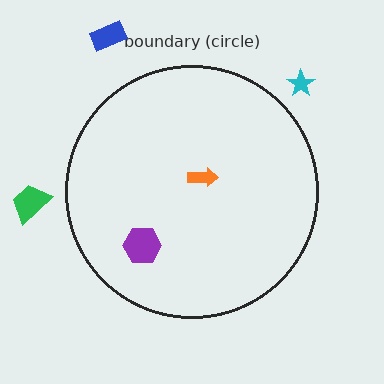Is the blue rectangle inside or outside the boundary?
Outside.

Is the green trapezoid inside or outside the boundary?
Outside.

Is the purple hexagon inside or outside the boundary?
Inside.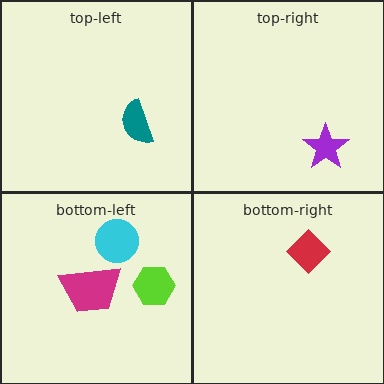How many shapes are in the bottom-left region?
3.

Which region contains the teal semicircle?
The top-left region.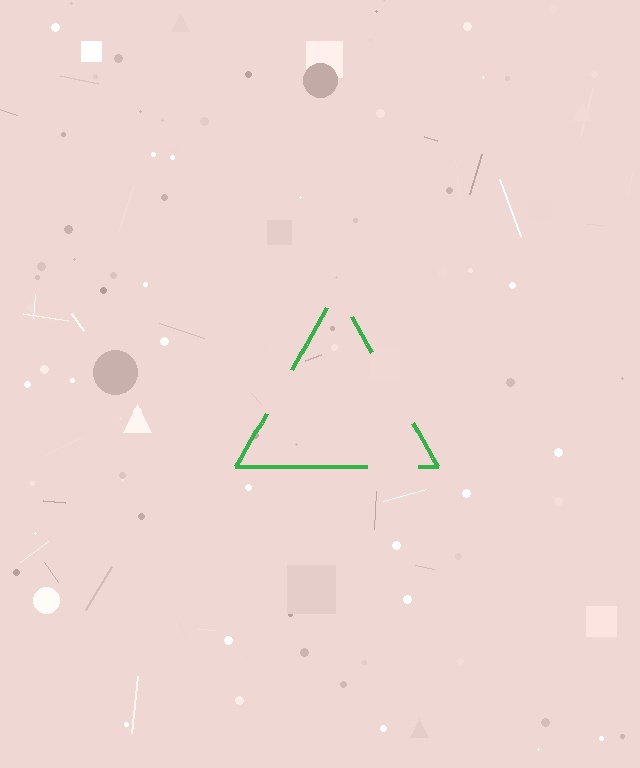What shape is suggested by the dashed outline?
The dashed outline suggests a triangle.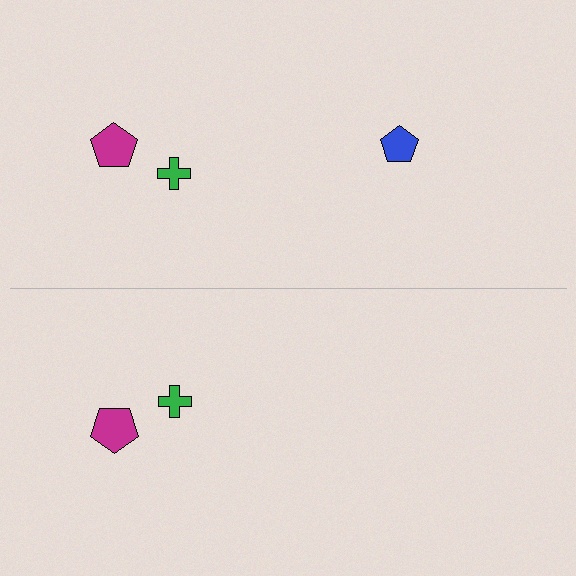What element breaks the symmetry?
A blue pentagon is missing from the bottom side.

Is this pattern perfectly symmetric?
No, the pattern is not perfectly symmetric. A blue pentagon is missing from the bottom side.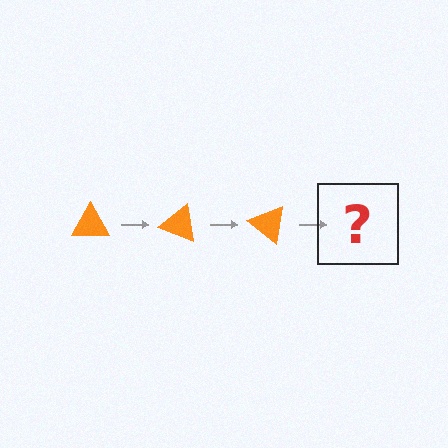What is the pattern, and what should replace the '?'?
The pattern is that the triangle rotates 20 degrees each step. The '?' should be an orange triangle rotated 60 degrees.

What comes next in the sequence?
The next element should be an orange triangle rotated 60 degrees.